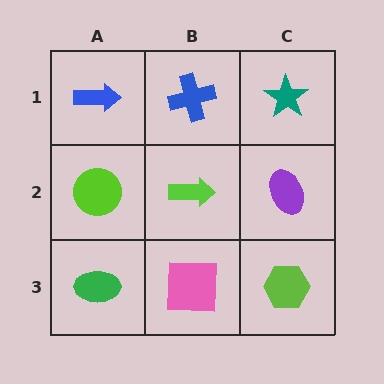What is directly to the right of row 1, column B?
A teal star.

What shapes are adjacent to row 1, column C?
A purple ellipse (row 2, column C), a blue cross (row 1, column B).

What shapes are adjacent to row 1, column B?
A lime arrow (row 2, column B), a blue arrow (row 1, column A), a teal star (row 1, column C).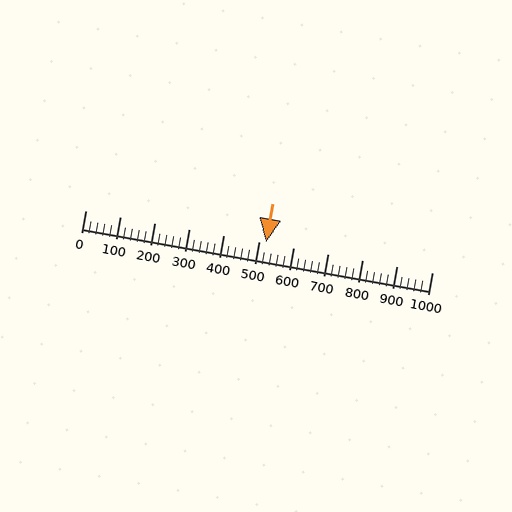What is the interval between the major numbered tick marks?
The major tick marks are spaced 100 units apart.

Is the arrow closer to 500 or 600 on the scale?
The arrow is closer to 500.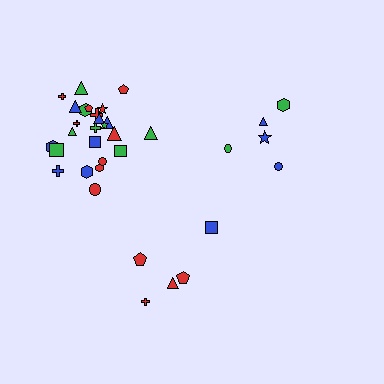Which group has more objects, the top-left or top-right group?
The top-left group.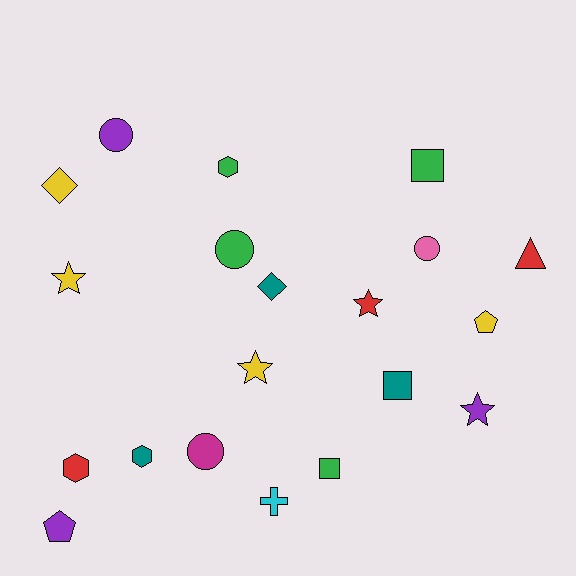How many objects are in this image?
There are 20 objects.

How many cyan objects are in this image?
There is 1 cyan object.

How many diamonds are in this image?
There are 2 diamonds.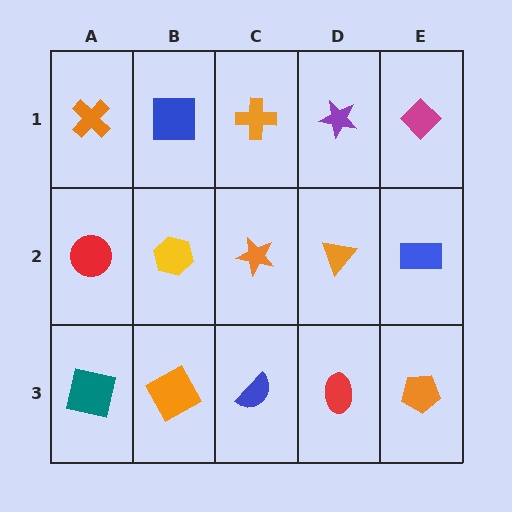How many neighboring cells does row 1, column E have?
2.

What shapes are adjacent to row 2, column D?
A purple star (row 1, column D), a red ellipse (row 3, column D), an orange star (row 2, column C), a blue rectangle (row 2, column E).